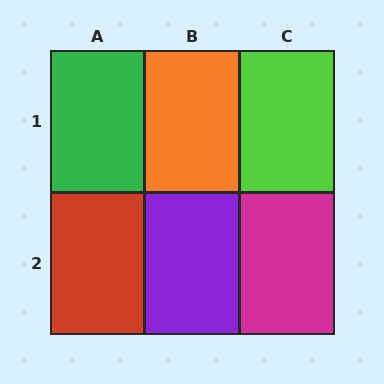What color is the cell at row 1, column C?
Lime.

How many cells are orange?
1 cell is orange.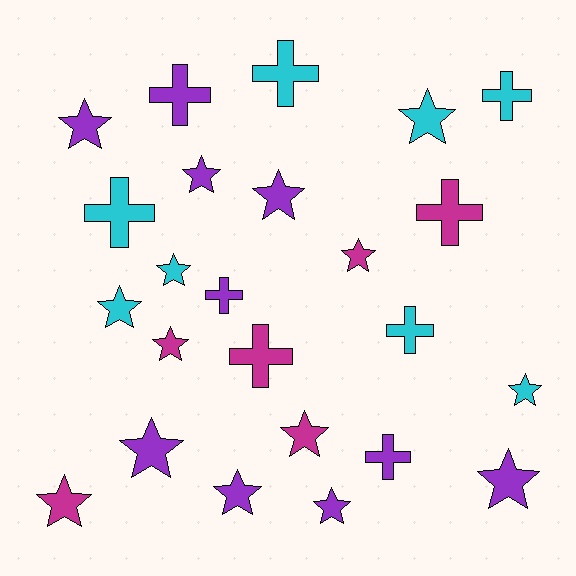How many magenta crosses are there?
There are 2 magenta crosses.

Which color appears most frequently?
Purple, with 10 objects.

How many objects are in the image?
There are 24 objects.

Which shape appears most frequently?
Star, with 15 objects.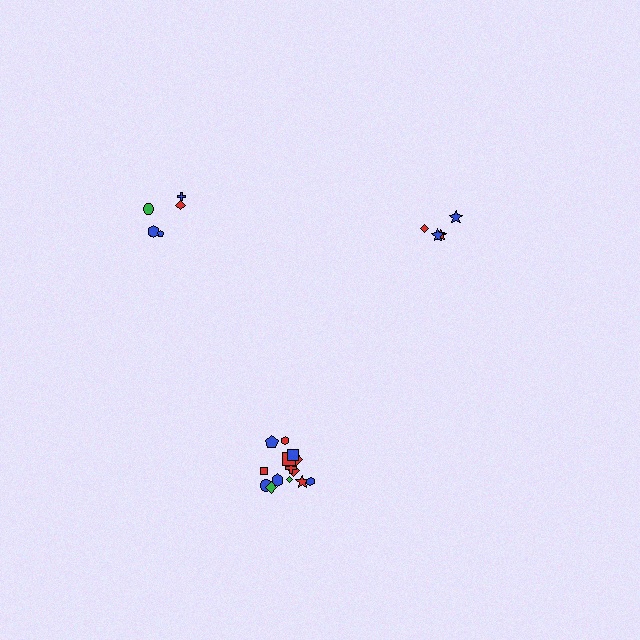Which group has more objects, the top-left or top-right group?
The top-left group.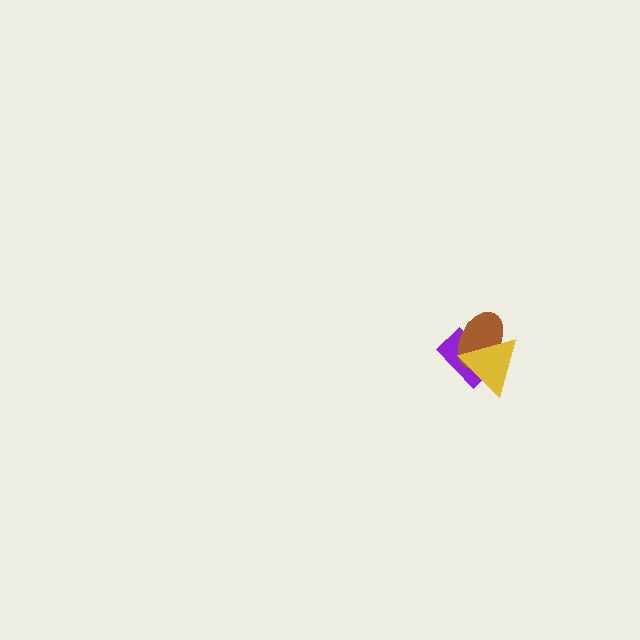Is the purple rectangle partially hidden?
Yes, it is partially covered by another shape.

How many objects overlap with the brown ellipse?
2 objects overlap with the brown ellipse.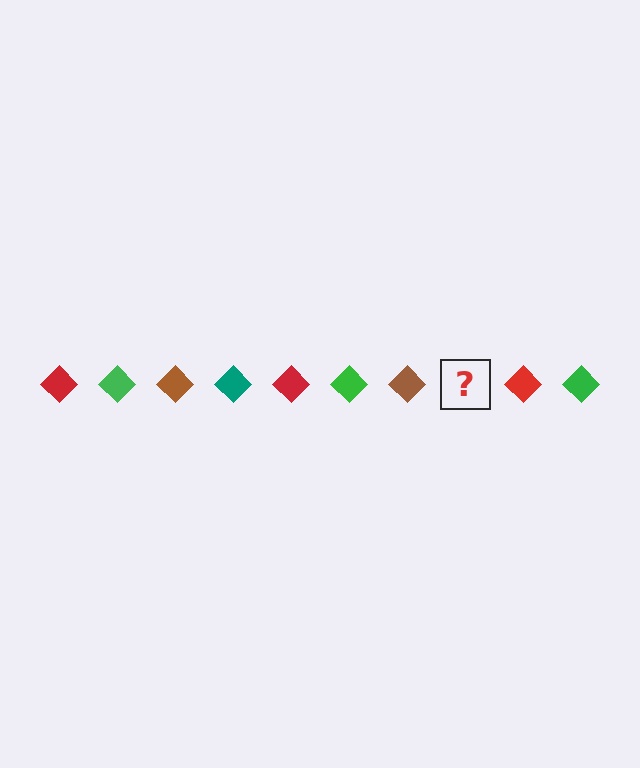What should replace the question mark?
The question mark should be replaced with a teal diamond.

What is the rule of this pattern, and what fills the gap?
The rule is that the pattern cycles through red, green, brown, teal diamonds. The gap should be filled with a teal diamond.